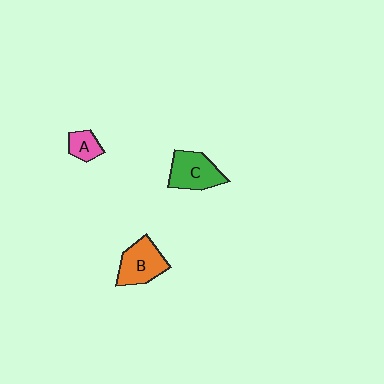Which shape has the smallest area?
Shape A (pink).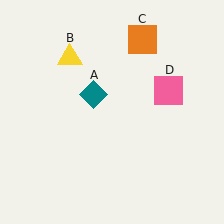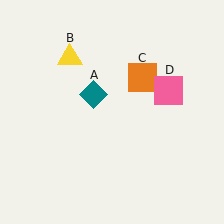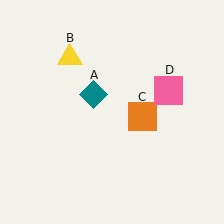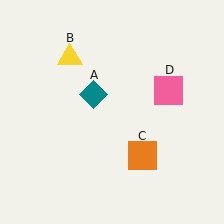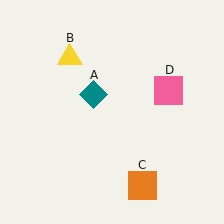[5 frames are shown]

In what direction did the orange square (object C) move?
The orange square (object C) moved down.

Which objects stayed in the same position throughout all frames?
Teal diamond (object A) and yellow triangle (object B) and pink square (object D) remained stationary.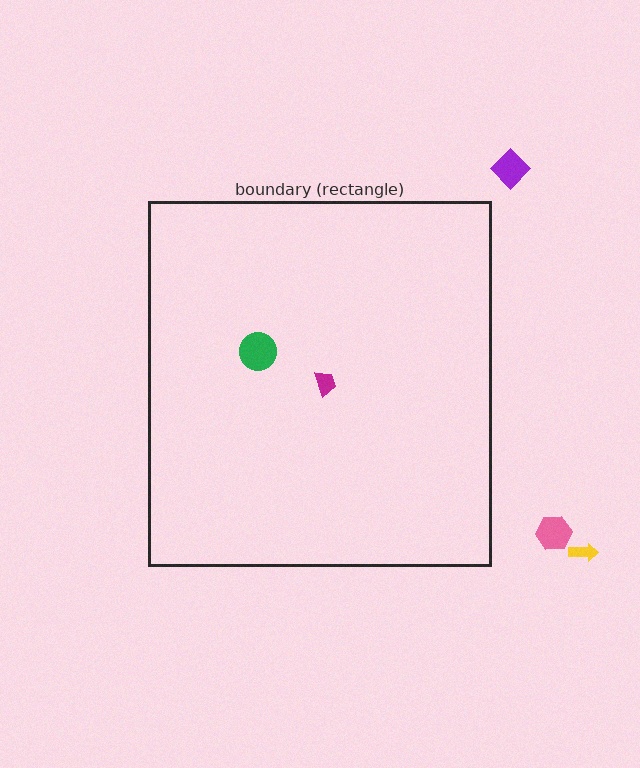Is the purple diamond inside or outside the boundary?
Outside.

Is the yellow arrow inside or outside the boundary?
Outside.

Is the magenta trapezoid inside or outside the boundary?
Inside.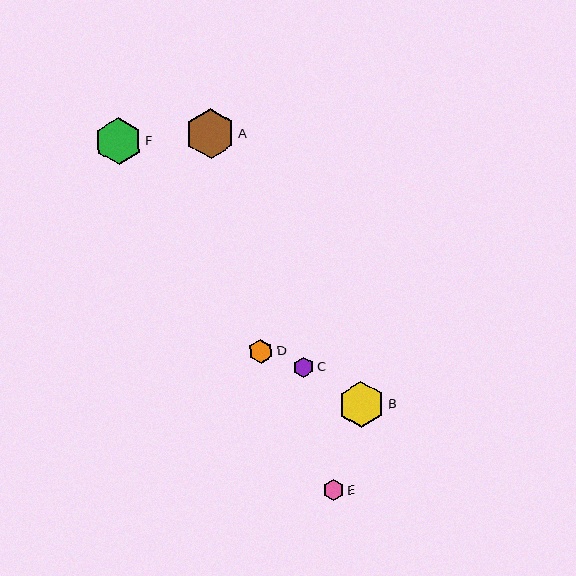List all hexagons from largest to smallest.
From largest to smallest: A, F, B, D, E, C.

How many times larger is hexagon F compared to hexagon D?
Hexagon F is approximately 1.9 times the size of hexagon D.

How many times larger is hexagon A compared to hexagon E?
Hexagon A is approximately 2.4 times the size of hexagon E.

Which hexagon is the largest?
Hexagon A is the largest with a size of approximately 50 pixels.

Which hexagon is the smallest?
Hexagon C is the smallest with a size of approximately 20 pixels.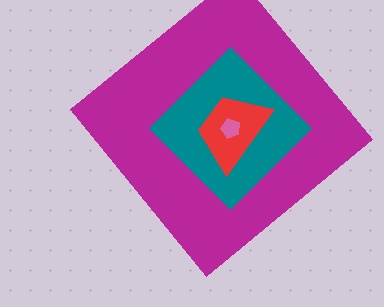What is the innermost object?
The pink pentagon.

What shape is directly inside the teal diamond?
The red trapezoid.